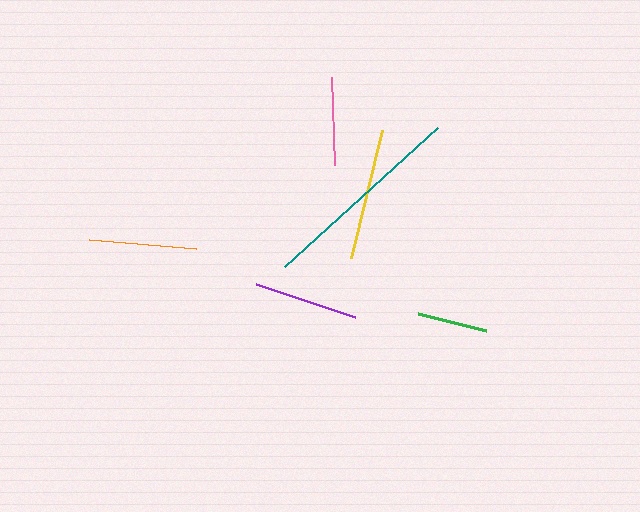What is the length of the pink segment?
The pink segment is approximately 88 pixels long.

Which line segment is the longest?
The teal line is the longest at approximately 207 pixels.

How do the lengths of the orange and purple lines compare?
The orange and purple lines are approximately the same length.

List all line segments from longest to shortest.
From longest to shortest: teal, yellow, orange, purple, pink, green.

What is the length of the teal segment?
The teal segment is approximately 207 pixels long.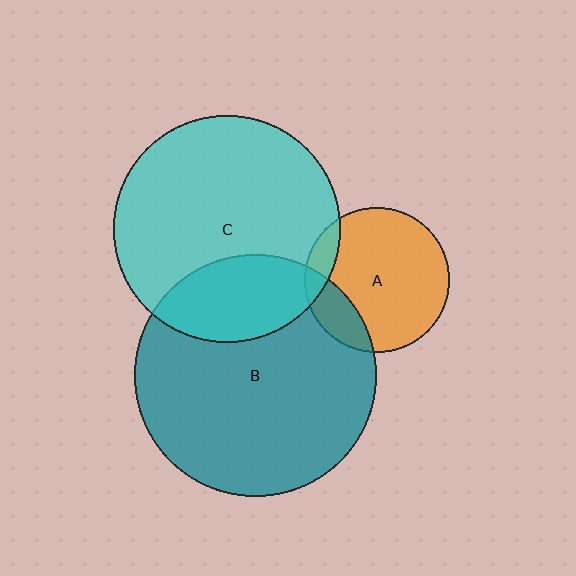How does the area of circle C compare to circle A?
Approximately 2.5 times.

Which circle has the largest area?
Circle B (teal).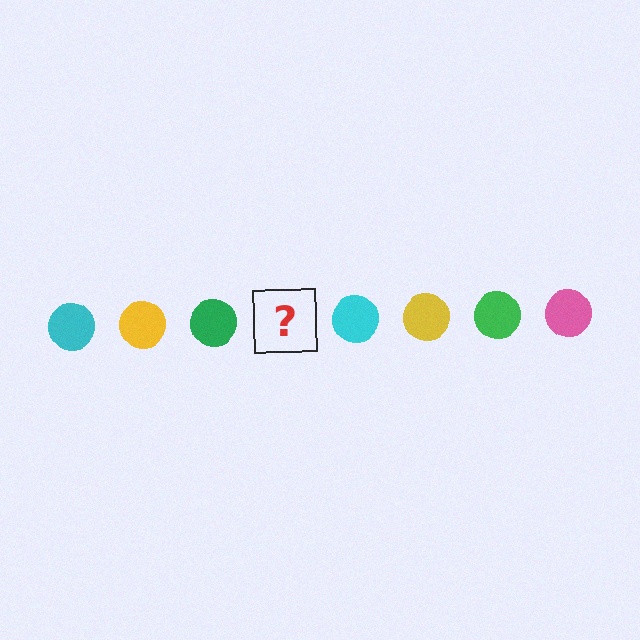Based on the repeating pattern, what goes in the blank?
The blank should be a pink circle.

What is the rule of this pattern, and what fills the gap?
The rule is that the pattern cycles through cyan, yellow, green, pink circles. The gap should be filled with a pink circle.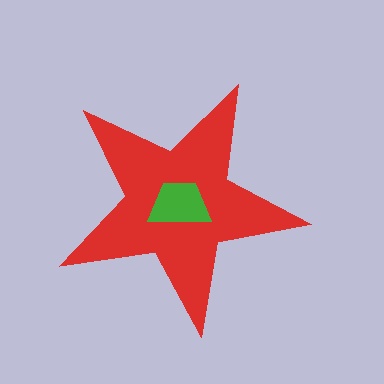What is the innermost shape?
The green trapezoid.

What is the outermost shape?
The red star.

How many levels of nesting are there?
2.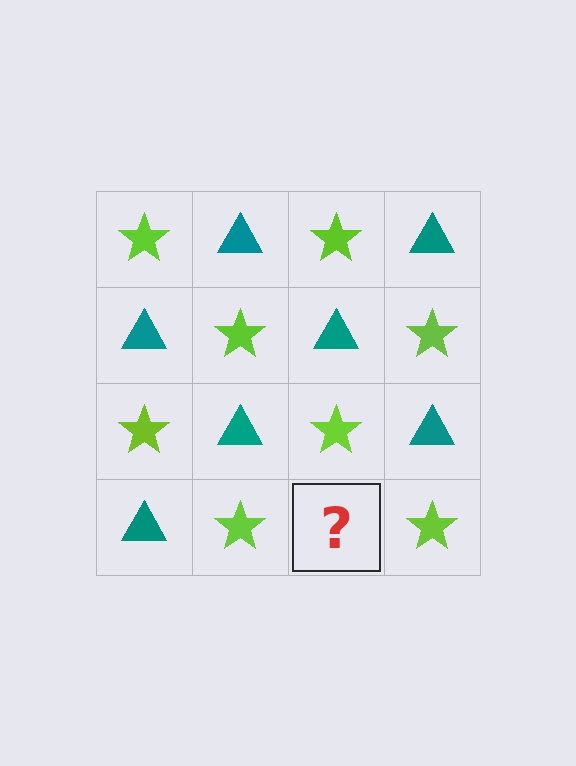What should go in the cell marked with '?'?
The missing cell should contain a teal triangle.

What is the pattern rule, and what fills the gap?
The rule is that it alternates lime star and teal triangle in a checkerboard pattern. The gap should be filled with a teal triangle.